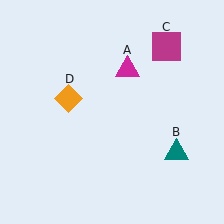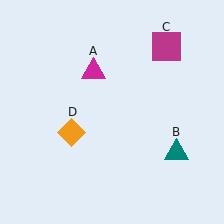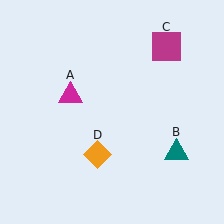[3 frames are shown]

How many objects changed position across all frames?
2 objects changed position: magenta triangle (object A), orange diamond (object D).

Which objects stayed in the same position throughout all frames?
Teal triangle (object B) and magenta square (object C) remained stationary.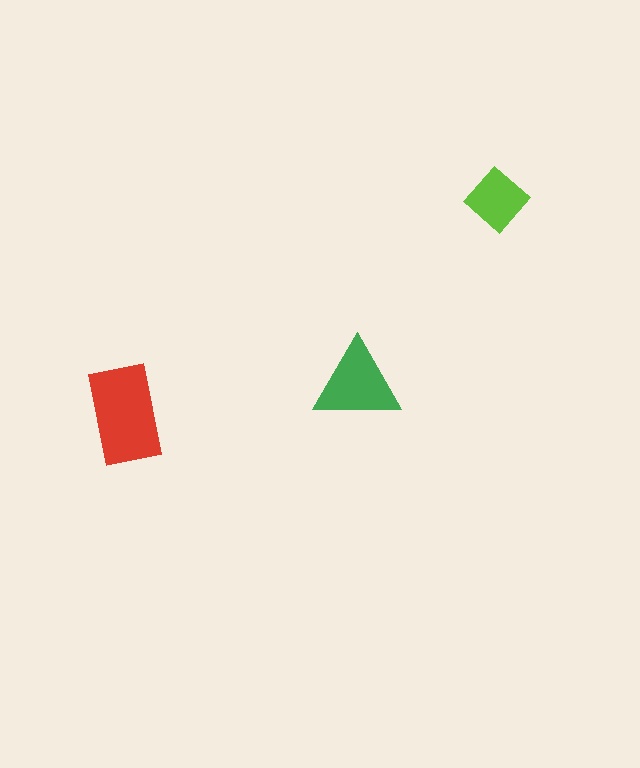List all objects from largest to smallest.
The red rectangle, the green triangle, the lime diamond.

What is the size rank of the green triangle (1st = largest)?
2nd.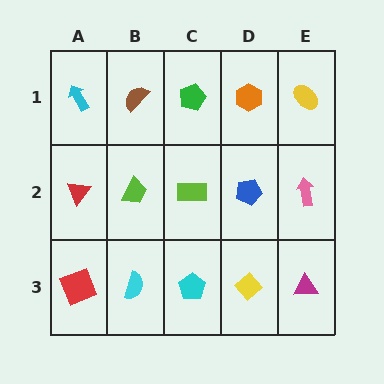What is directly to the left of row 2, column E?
A blue pentagon.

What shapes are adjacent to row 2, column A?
A cyan arrow (row 1, column A), a red square (row 3, column A), a lime trapezoid (row 2, column B).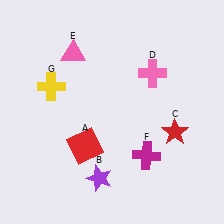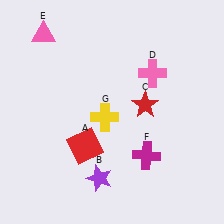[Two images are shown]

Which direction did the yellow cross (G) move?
The yellow cross (G) moved right.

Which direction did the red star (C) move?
The red star (C) moved left.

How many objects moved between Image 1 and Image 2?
3 objects moved between the two images.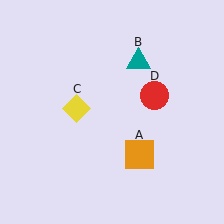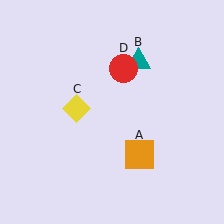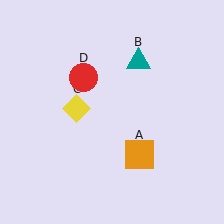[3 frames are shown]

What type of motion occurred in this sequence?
The red circle (object D) rotated counterclockwise around the center of the scene.